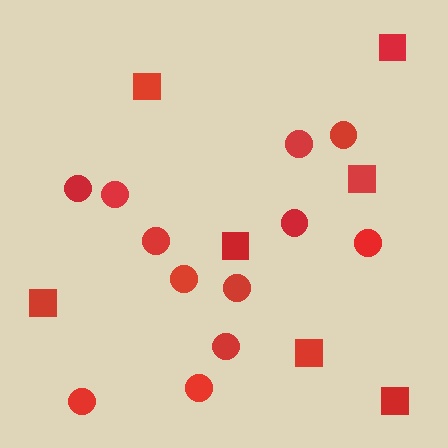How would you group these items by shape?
There are 2 groups: one group of squares (7) and one group of circles (12).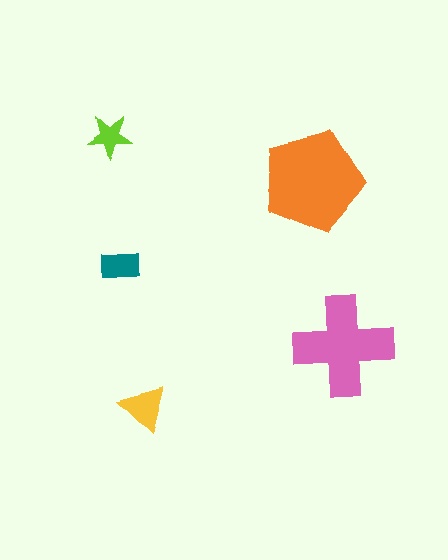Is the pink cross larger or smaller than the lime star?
Larger.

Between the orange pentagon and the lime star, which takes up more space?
The orange pentagon.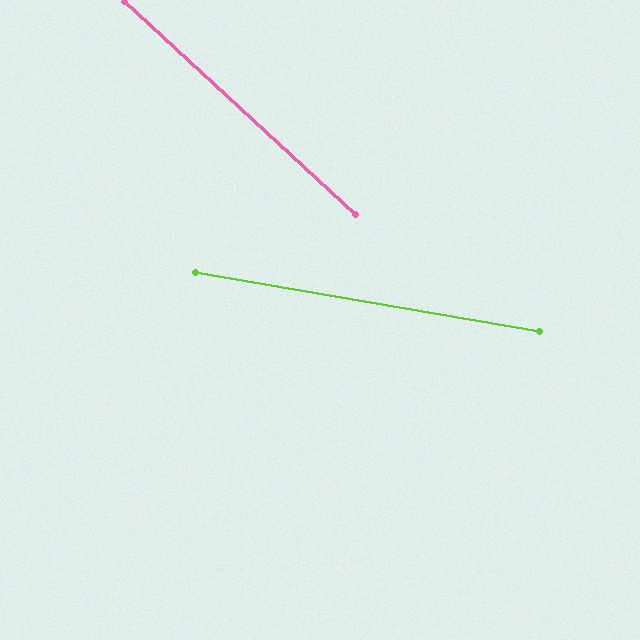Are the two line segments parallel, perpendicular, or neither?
Neither parallel nor perpendicular — they differ by about 33°.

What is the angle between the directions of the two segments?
Approximately 33 degrees.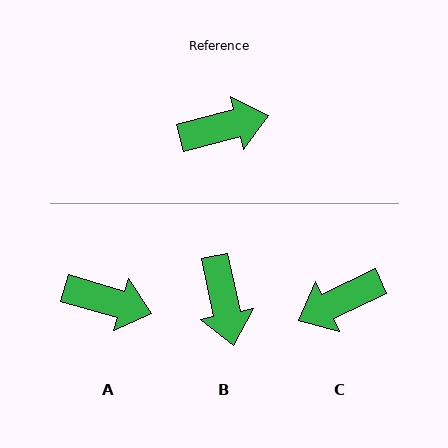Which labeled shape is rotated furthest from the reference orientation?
C, about 169 degrees away.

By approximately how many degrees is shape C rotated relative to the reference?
Approximately 169 degrees clockwise.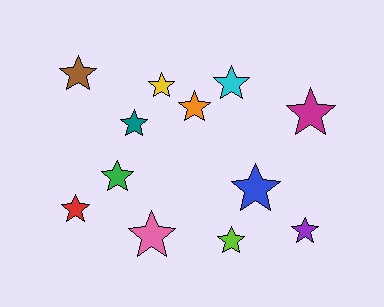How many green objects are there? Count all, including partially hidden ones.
There is 1 green object.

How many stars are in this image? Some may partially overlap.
There are 12 stars.